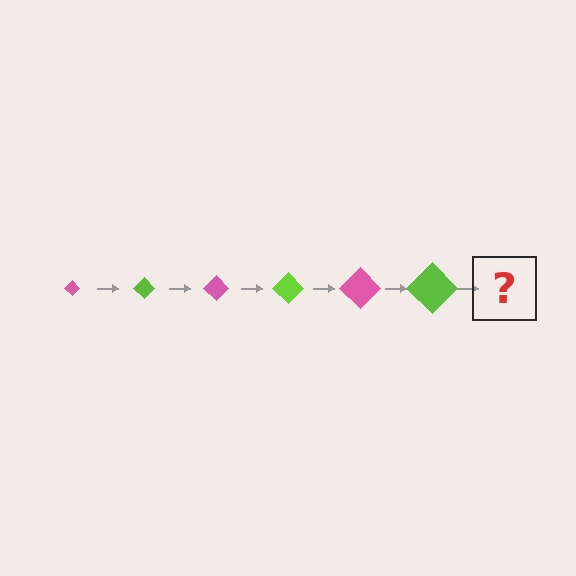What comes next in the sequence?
The next element should be a pink diamond, larger than the previous one.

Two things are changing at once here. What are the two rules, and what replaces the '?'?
The two rules are that the diamond grows larger each step and the color cycles through pink and lime. The '?' should be a pink diamond, larger than the previous one.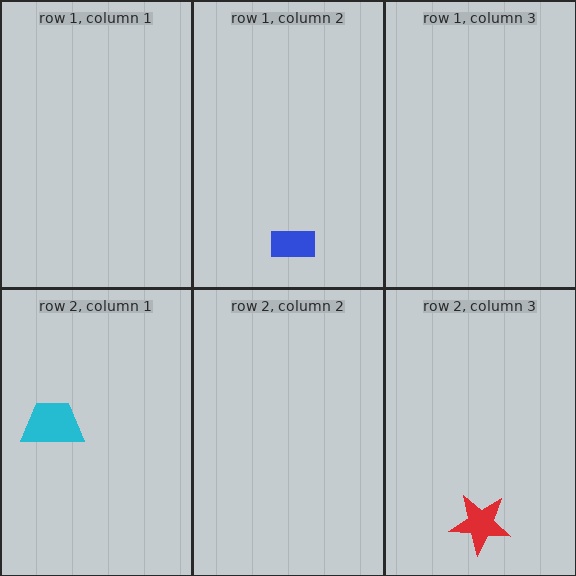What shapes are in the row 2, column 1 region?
The cyan trapezoid.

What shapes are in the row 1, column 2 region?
The blue rectangle.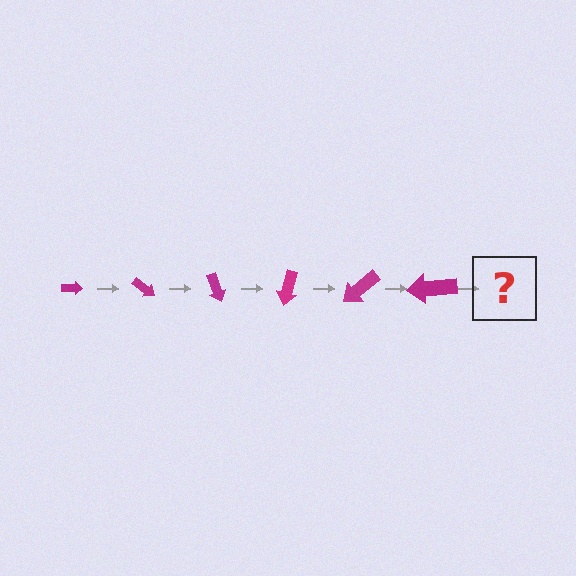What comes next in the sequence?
The next element should be an arrow, larger than the previous one and rotated 210 degrees from the start.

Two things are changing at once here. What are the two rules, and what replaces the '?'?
The two rules are that the arrow grows larger each step and it rotates 35 degrees each step. The '?' should be an arrow, larger than the previous one and rotated 210 degrees from the start.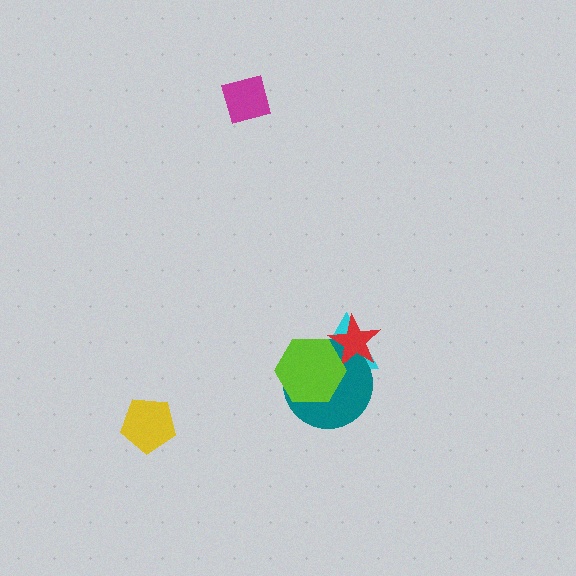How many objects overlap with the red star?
3 objects overlap with the red star.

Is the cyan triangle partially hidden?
Yes, it is partially covered by another shape.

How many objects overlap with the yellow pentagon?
0 objects overlap with the yellow pentagon.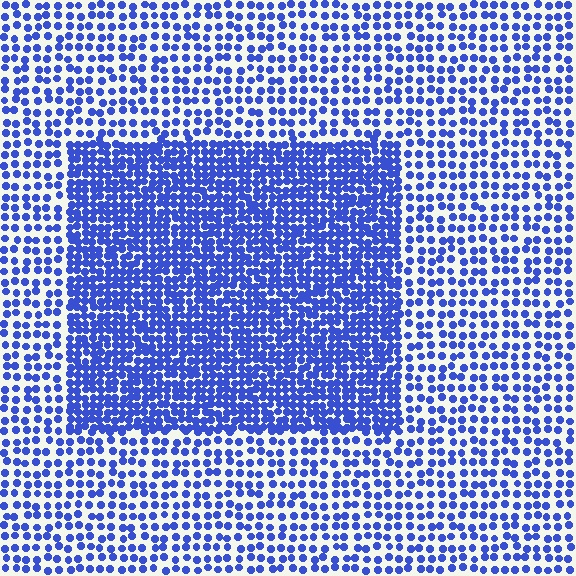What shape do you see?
I see a rectangle.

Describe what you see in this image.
The image contains small blue elements arranged at two different densities. A rectangle-shaped region is visible where the elements are more densely packed than the surrounding area.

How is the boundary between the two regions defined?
The boundary is defined by a change in element density (approximately 2.0x ratio). All elements are the same color, size, and shape.